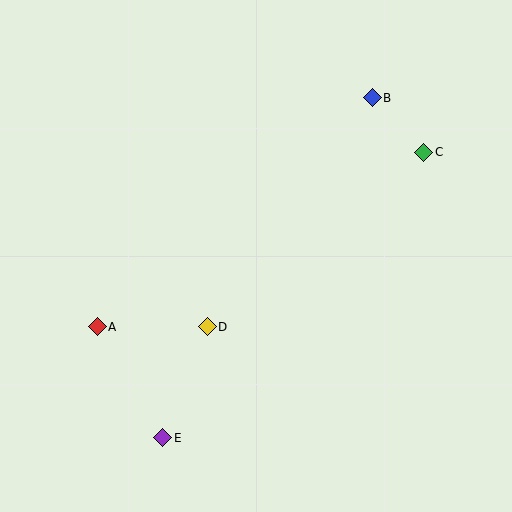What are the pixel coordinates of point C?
Point C is at (424, 152).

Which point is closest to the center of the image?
Point D at (207, 327) is closest to the center.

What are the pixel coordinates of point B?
Point B is at (372, 98).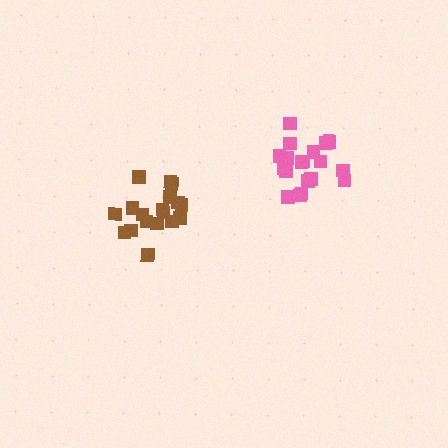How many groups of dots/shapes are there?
There are 2 groups.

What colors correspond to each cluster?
The clusters are colored: brown, pink.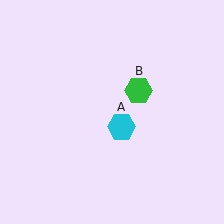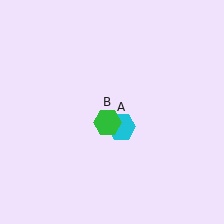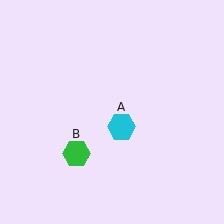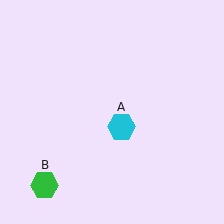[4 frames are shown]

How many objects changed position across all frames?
1 object changed position: green hexagon (object B).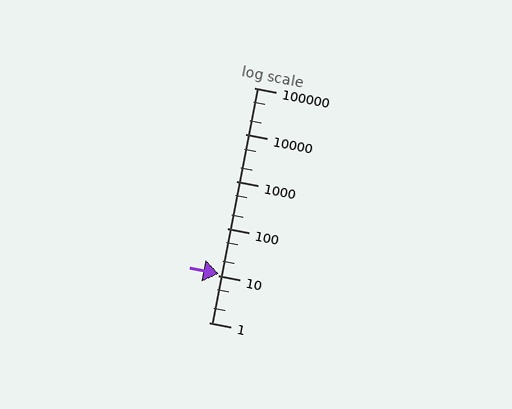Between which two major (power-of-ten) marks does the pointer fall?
The pointer is between 10 and 100.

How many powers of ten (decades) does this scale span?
The scale spans 5 decades, from 1 to 100000.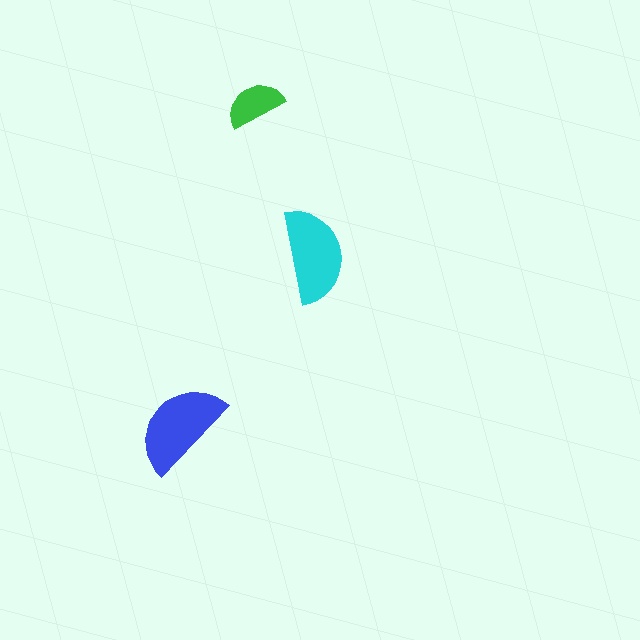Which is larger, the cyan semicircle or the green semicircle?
The cyan one.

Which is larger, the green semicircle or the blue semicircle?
The blue one.